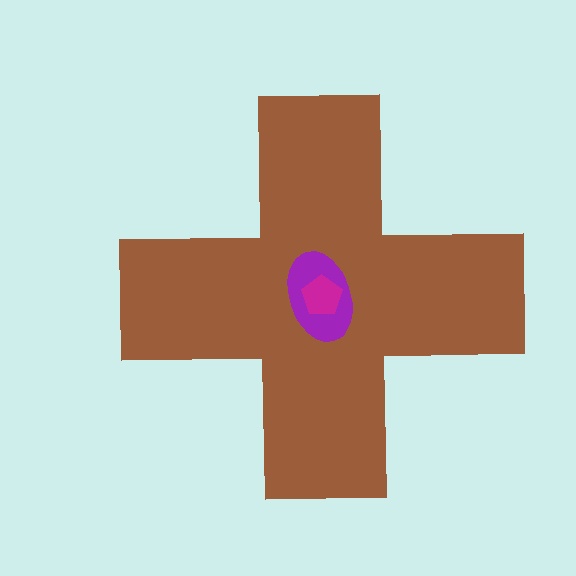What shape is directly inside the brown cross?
The purple ellipse.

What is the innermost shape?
The magenta pentagon.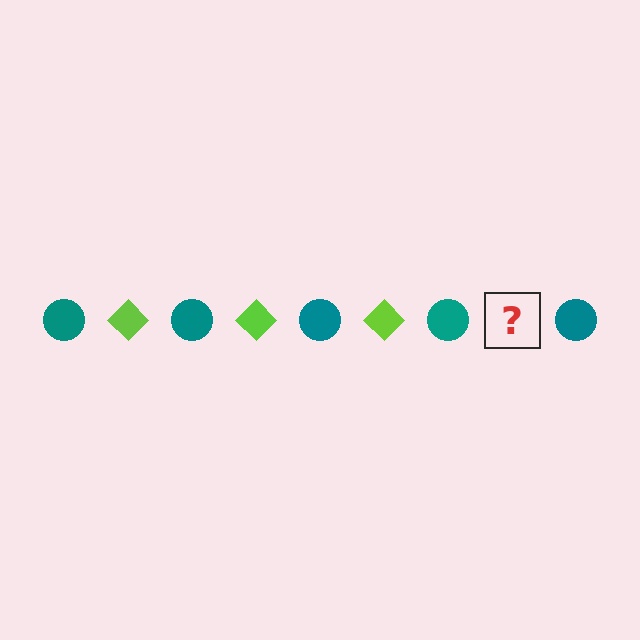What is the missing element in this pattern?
The missing element is a lime diamond.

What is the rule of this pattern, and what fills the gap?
The rule is that the pattern alternates between teal circle and lime diamond. The gap should be filled with a lime diamond.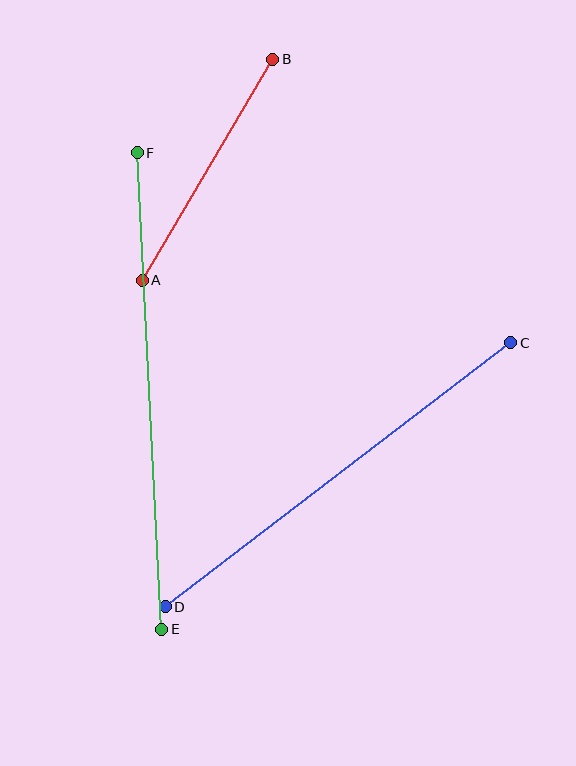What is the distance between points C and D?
The distance is approximately 435 pixels.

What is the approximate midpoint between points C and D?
The midpoint is at approximately (338, 475) pixels.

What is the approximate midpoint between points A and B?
The midpoint is at approximately (208, 170) pixels.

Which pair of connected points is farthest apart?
Points E and F are farthest apart.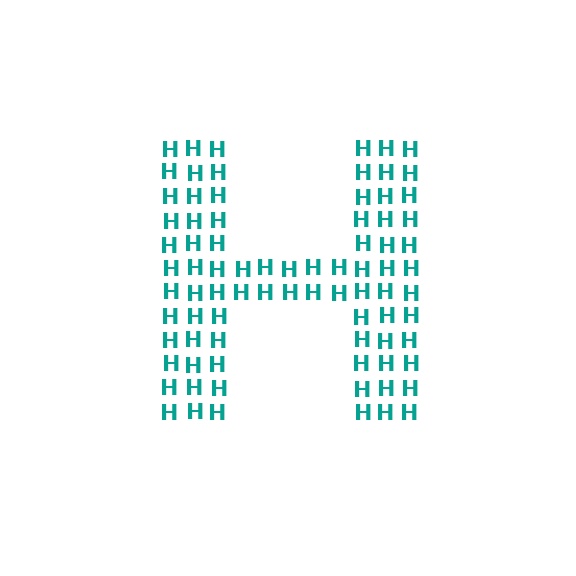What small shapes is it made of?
It is made of small letter H's.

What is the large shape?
The large shape is the letter H.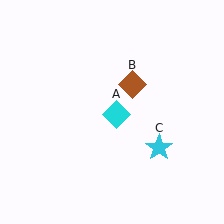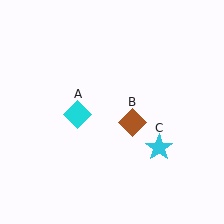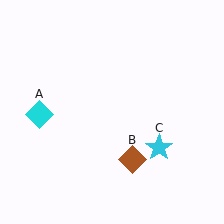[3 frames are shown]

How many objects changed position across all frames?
2 objects changed position: cyan diamond (object A), brown diamond (object B).